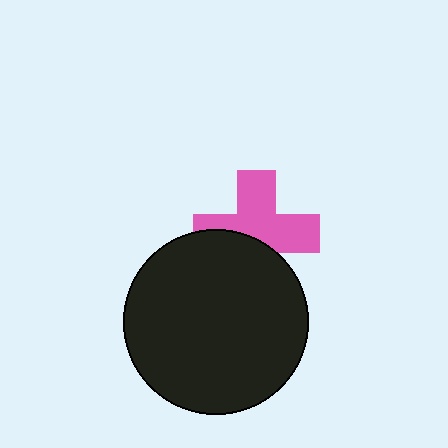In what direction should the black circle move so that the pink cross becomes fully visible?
The black circle should move down. That is the shortest direction to clear the overlap and leave the pink cross fully visible.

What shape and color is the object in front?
The object in front is a black circle.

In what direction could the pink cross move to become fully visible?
The pink cross could move up. That would shift it out from behind the black circle entirely.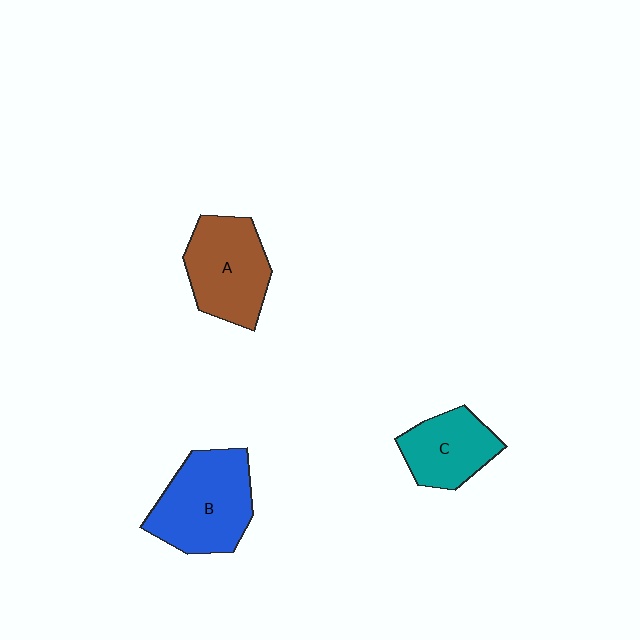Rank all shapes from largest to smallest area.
From largest to smallest: B (blue), A (brown), C (teal).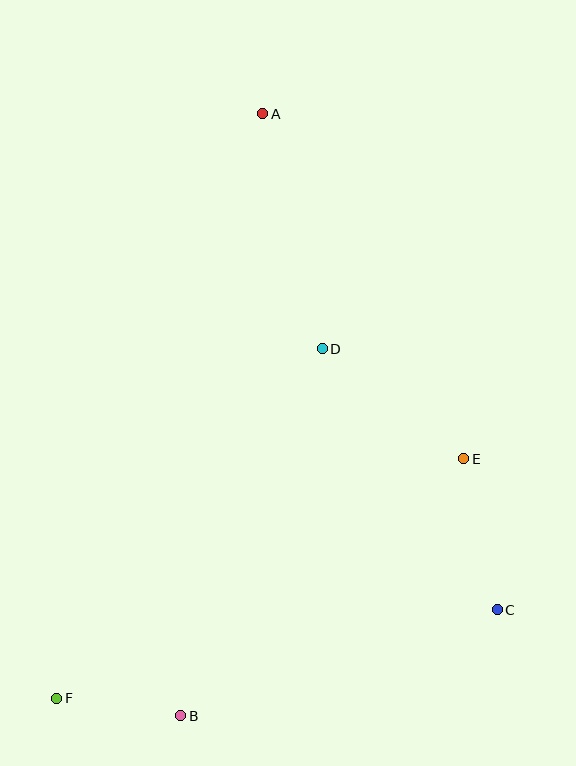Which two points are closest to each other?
Points B and F are closest to each other.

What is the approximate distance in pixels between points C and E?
The distance between C and E is approximately 155 pixels.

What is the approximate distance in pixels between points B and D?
The distance between B and D is approximately 394 pixels.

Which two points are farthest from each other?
Points A and F are farthest from each other.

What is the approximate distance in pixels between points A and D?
The distance between A and D is approximately 242 pixels.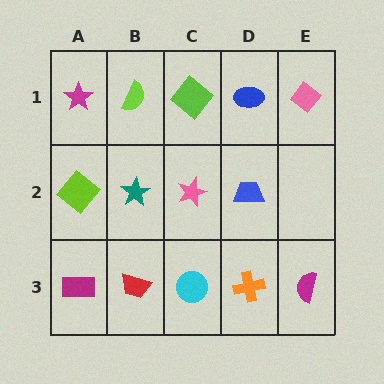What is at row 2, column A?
A lime diamond.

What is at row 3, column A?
A magenta rectangle.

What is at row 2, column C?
A pink star.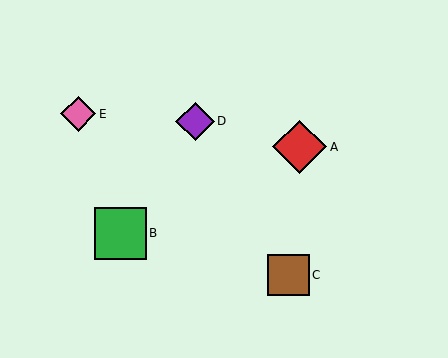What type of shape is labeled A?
Shape A is a red diamond.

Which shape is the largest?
The red diamond (labeled A) is the largest.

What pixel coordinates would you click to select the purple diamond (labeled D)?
Click at (195, 121) to select the purple diamond D.